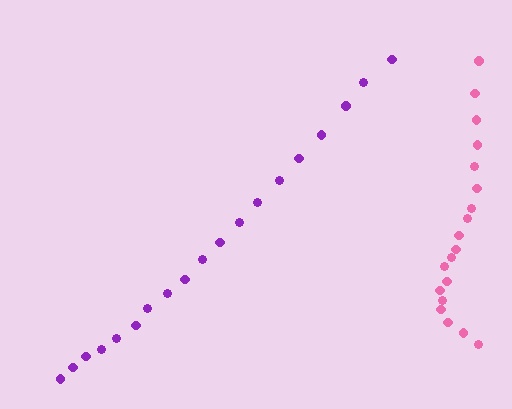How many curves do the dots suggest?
There are 2 distinct paths.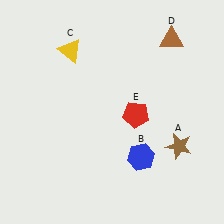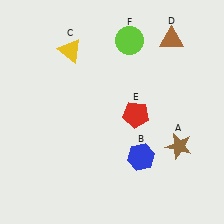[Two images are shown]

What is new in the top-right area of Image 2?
A lime circle (F) was added in the top-right area of Image 2.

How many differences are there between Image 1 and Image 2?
There is 1 difference between the two images.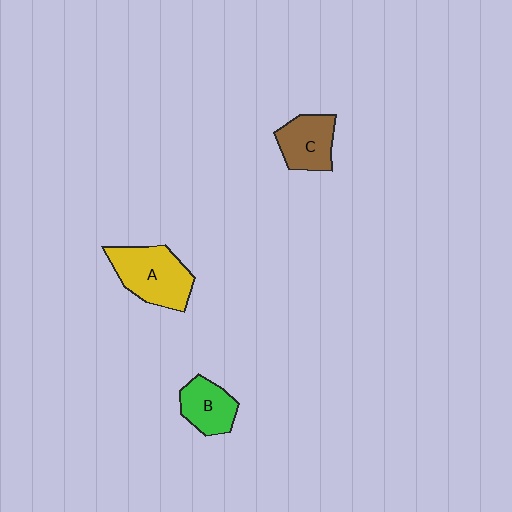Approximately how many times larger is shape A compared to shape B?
Approximately 1.6 times.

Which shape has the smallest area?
Shape B (green).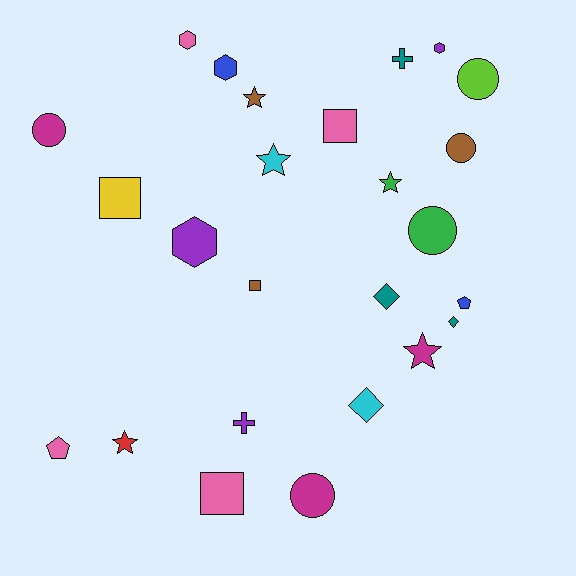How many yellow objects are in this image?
There is 1 yellow object.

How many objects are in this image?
There are 25 objects.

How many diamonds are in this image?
There are 3 diamonds.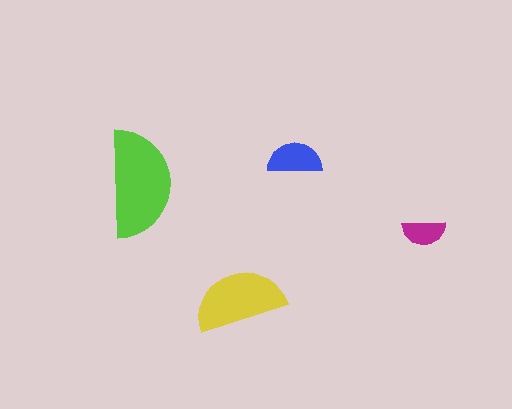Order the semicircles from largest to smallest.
the lime one, the yellow one, the blue one, the magenta one.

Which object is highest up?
The blue semicircle is topmost.